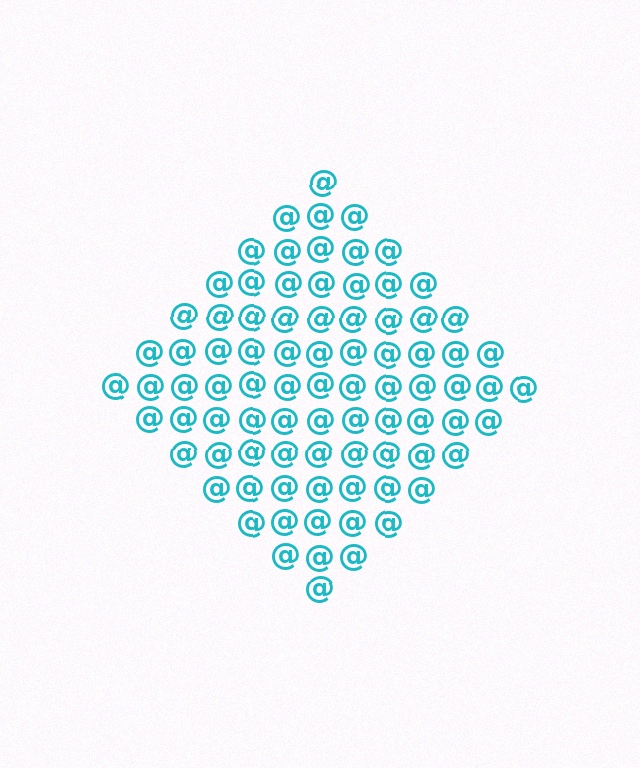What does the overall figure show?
The overall figure shows a diamond.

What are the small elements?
The small elements are at signs.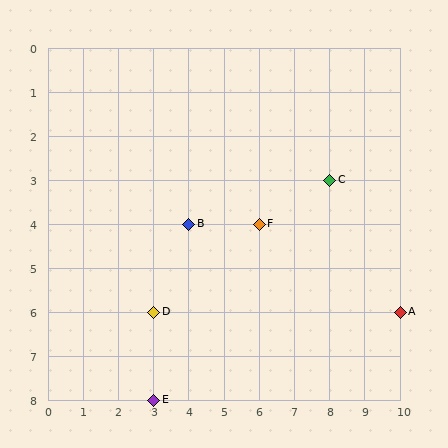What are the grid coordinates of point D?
Point D is at grid coordinates (3, 6).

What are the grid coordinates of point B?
Point B is at grid coordinates (4, 4).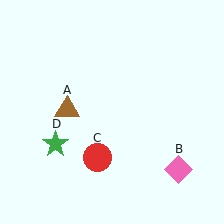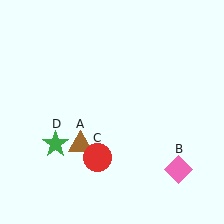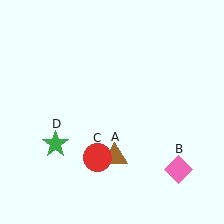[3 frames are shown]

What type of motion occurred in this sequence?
The brown triangle (object A) rotated counterclockwise around the center of the scene.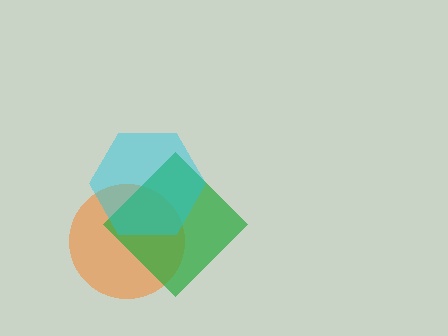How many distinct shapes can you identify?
There are 3 distinct shapes: an orange circle, a green diamond, a cyan hexagon.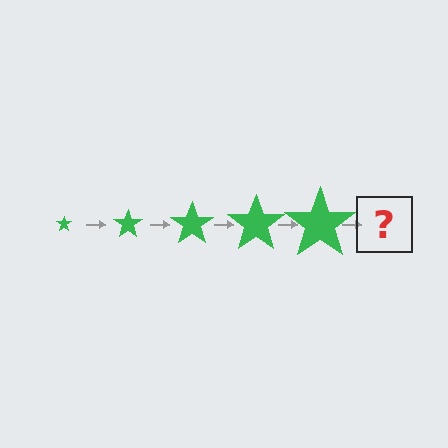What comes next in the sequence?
The next element should be a green star, larger than the previous one.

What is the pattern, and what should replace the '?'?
The pattern is that the star gets progressively larger each step. The '?' should be a green star, larger than the previous one.